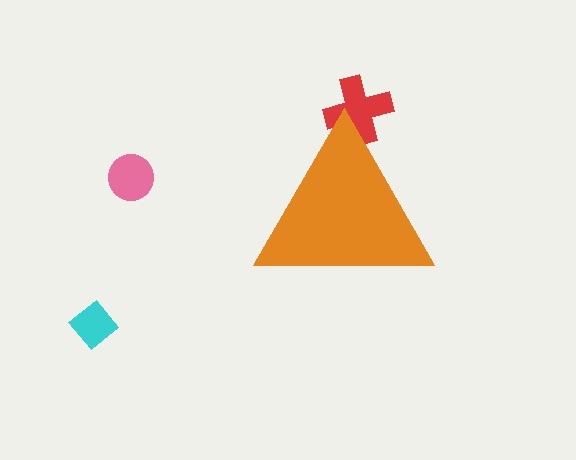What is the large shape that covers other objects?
An orange triangle.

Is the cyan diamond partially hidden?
No, the cyan diamond is fully visible.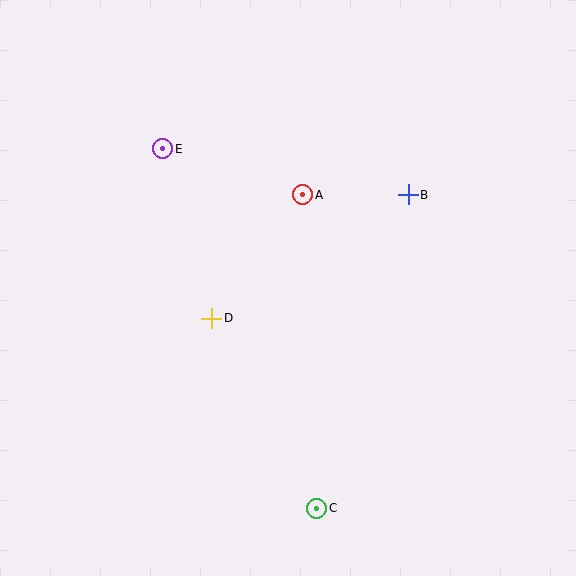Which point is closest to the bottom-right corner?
Point C is closest to the bottom-right corner.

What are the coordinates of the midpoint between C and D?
The midpoint between C and D is at (264, 413).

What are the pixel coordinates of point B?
Point B is at (408, 195).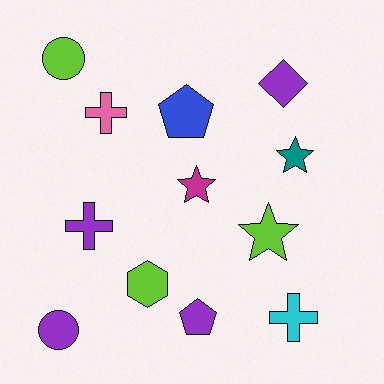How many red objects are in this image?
There are no red objects.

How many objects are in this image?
There are 12 objects.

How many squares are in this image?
There are no squares.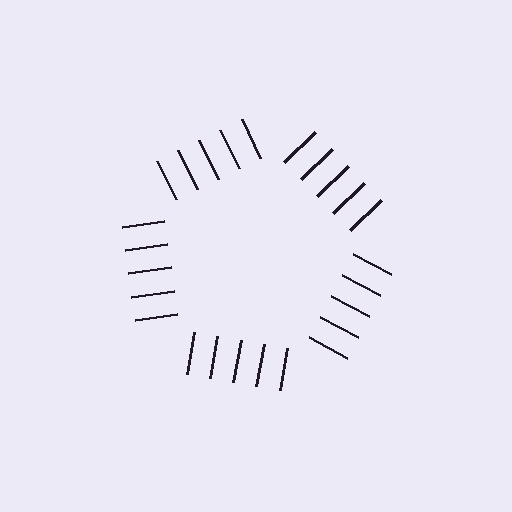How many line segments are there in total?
25 — 5 along each of the 5 edges.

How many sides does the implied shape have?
5 sides — the line-ends trace a pentagon.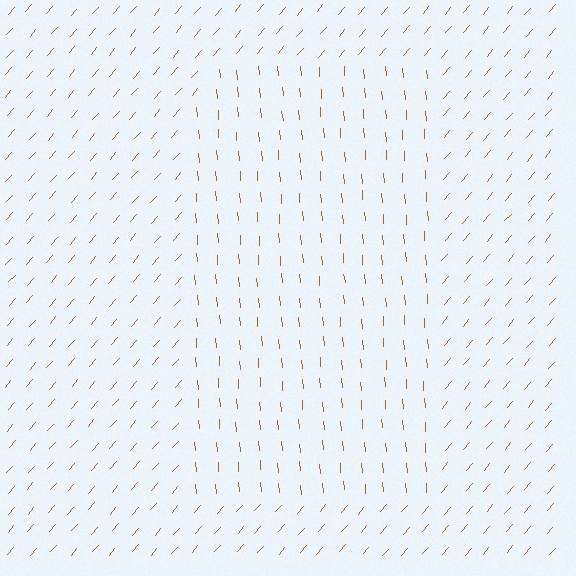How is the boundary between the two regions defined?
The boundary is defined purely by a change in line orientation (approximately 45 degrees difference). All lines are the same color and thickness.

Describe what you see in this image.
The image is filled with small brown line segments. A rectangle region in the image has lines oriented differently from the surrounding lines, creating a visible texture boundary.